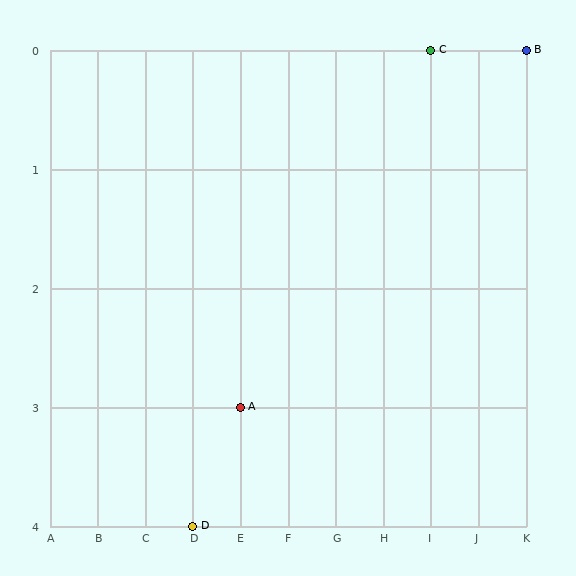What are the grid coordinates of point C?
Point C is at grid coordinates (I, 0).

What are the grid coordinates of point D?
Point D is at grid coordinates (D, 4).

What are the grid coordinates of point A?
Point A is at grid coordinates (E, 3).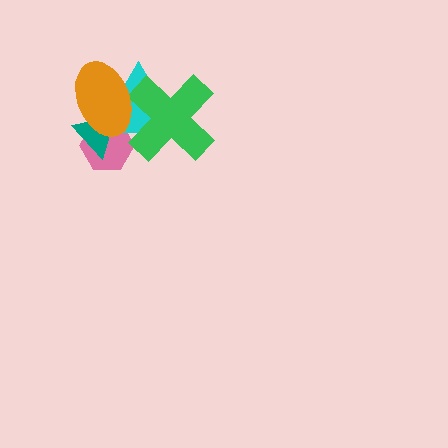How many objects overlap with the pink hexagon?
3 objects overlap with the pink hexagon.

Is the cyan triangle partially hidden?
Yes, it is partially covered by another shape.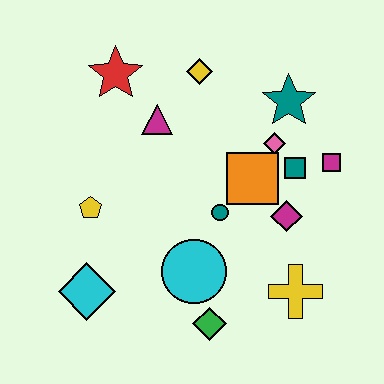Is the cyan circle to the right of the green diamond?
No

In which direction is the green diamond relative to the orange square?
The green diamond is below the orange square.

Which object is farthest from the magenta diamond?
The red star is farthest from the magenta diamond.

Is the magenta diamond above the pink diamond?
No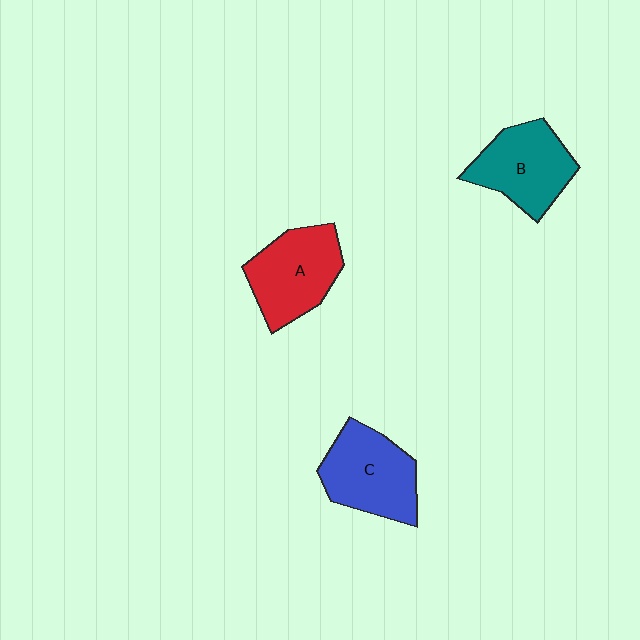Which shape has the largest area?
Shape C (blue).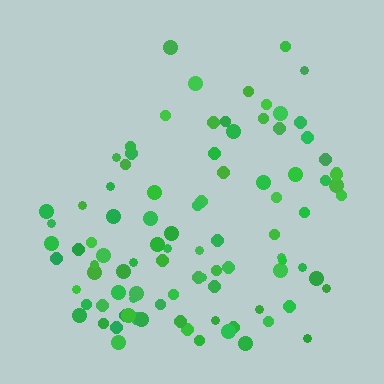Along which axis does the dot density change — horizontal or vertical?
Vertical.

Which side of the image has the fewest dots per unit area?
The top.